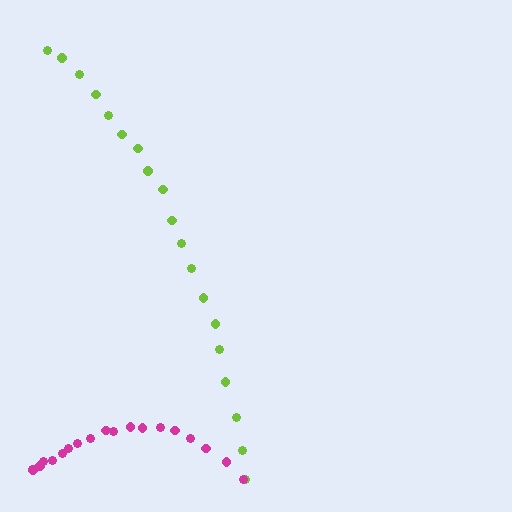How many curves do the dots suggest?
There are 2 distinct paths.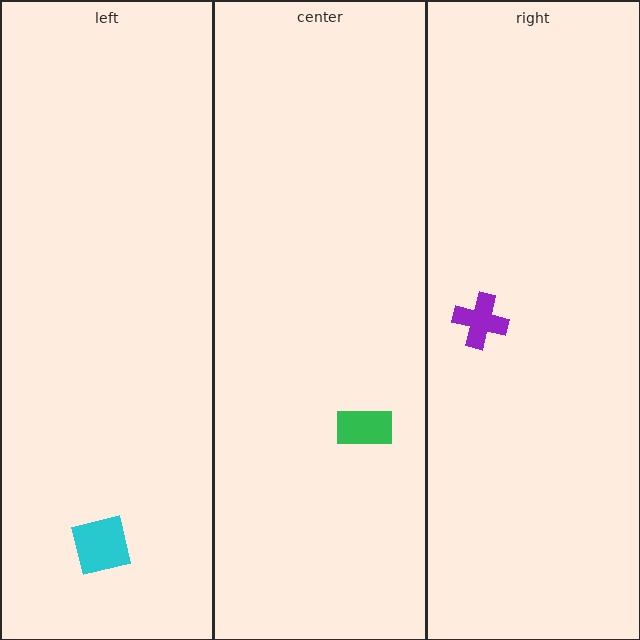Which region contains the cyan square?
The left region.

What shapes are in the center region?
The green rectangle.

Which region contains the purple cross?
The right region.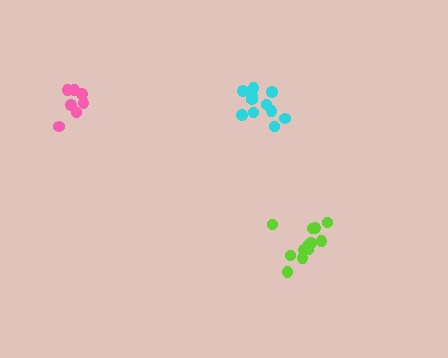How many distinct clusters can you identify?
There are 3 distinct clusters.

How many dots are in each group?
Group 1: 12 dots, Group 2: 8 dots, Group 3: 11 dots (31 total).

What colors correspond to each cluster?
The clusters are colored: lime, pink, cyan.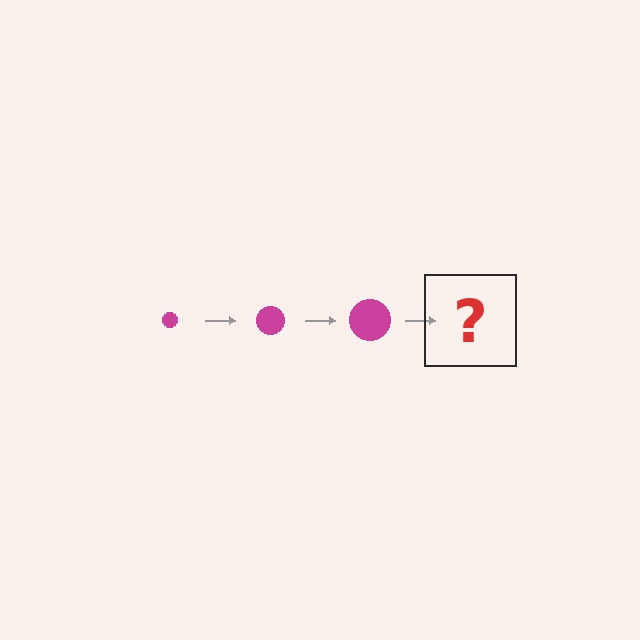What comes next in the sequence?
The next element should be a magenta circle, larger than the previous one.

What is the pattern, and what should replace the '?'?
The pattern is that the circle gets progressively larger each step. The '?' should be a magenta circle, larger than the previous one.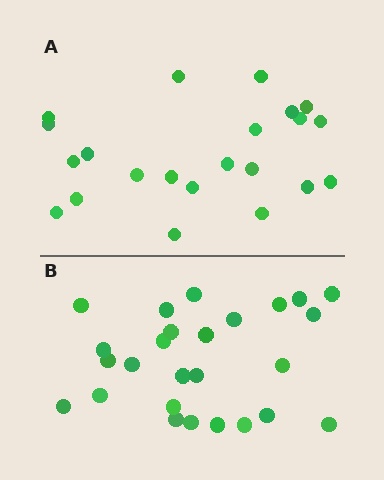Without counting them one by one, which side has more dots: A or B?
Region B (the bottom region) has more dots.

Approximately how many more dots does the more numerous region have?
Region B has about 4 more dots than region A.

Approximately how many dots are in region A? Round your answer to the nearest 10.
About 20 dots. (The exact count is 22, which rounds to 20.)